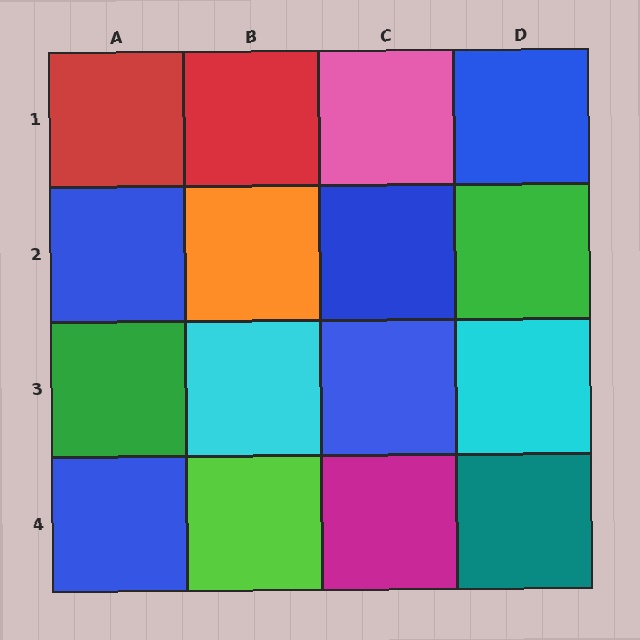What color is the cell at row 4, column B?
Lime.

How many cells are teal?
1 cell is teal.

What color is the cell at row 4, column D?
Teal.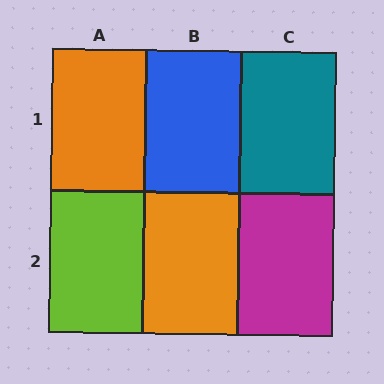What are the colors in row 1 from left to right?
Orange, blue, teal.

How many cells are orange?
2 cells are orange.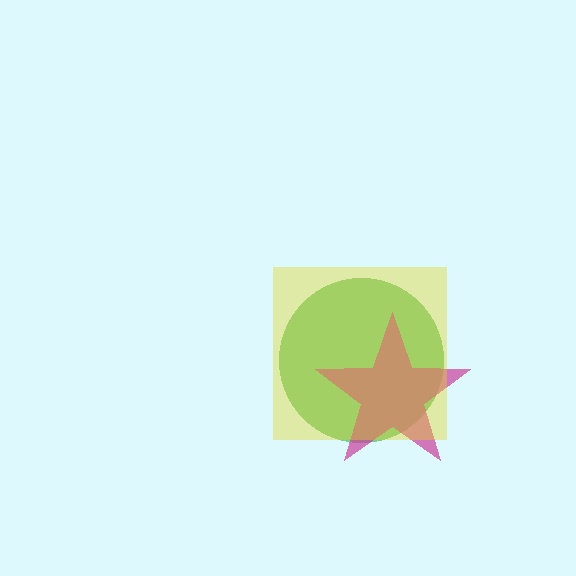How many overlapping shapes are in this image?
There are 3 overlapping shapes in the image.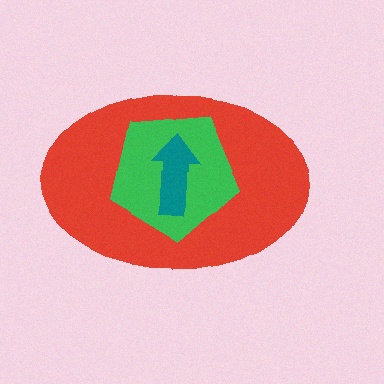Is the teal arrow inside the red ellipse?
Yes.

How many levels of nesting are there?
3.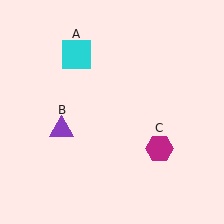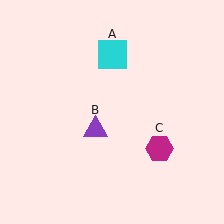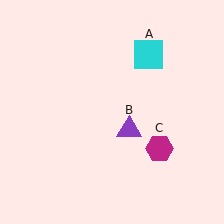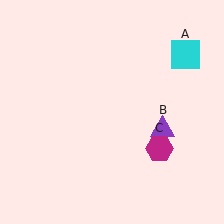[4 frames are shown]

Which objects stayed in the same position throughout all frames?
Magenta hexagon (object C) remained stationary.